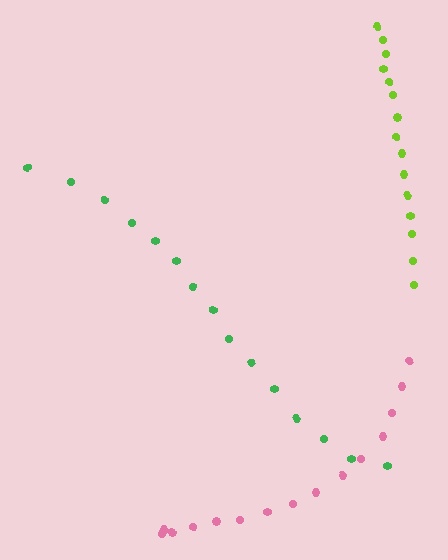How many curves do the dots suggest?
There are 3 distinct paths.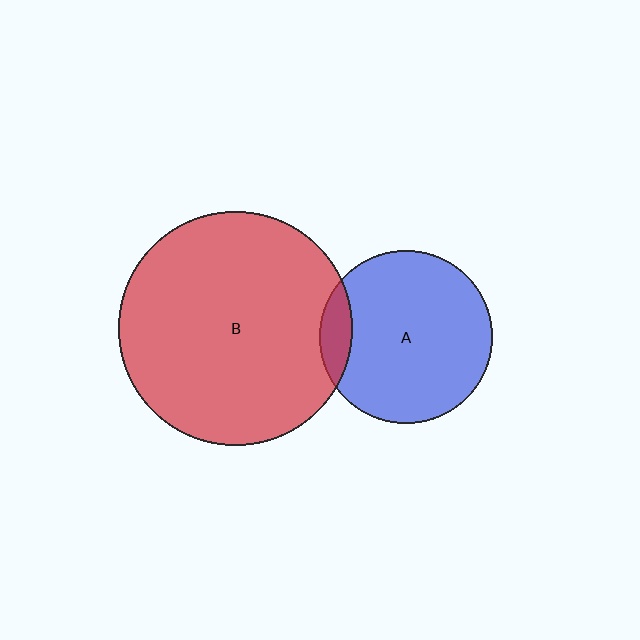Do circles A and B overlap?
Yes.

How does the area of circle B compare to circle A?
Approximately 1.8 times.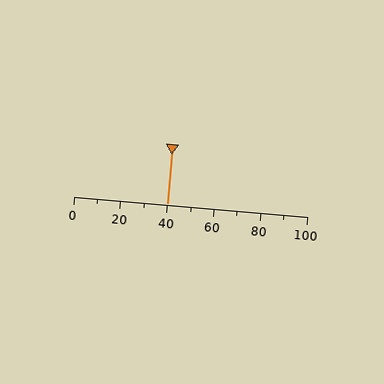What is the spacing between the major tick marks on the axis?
The major ticks are spaced 20 apart.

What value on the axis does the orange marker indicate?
The marker indicates approximately 40.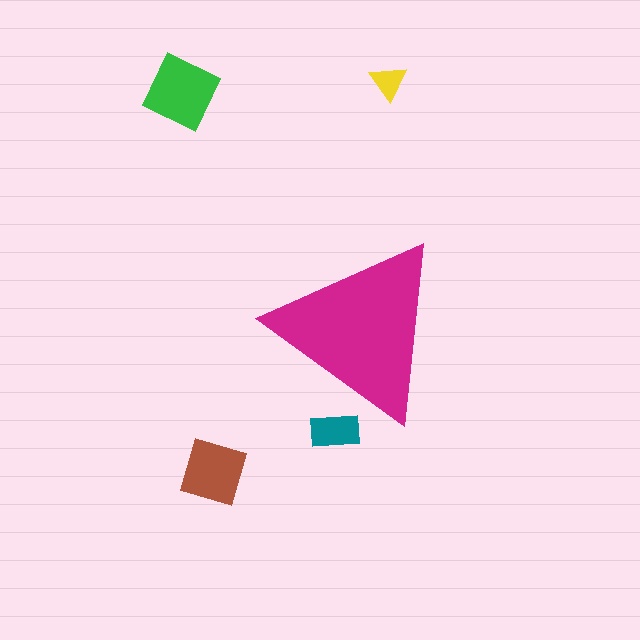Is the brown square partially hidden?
No, the brown square is fully visible.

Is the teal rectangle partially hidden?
Yes, the teal rectangle is partially hidden behind the magenta triangle.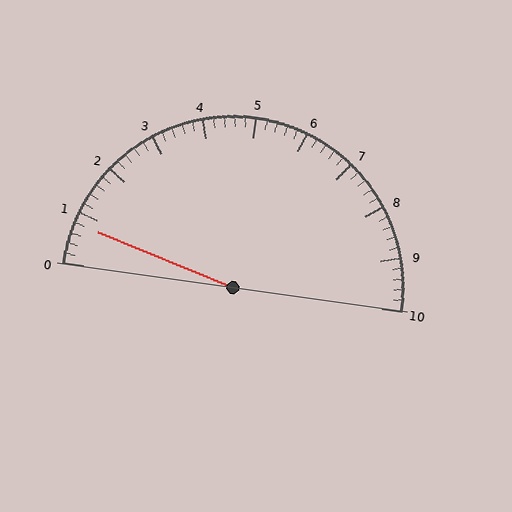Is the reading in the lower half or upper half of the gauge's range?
The reading is in the lower half of the range (0 to 10).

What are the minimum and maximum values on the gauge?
The gauge ranges from 0 to 10.